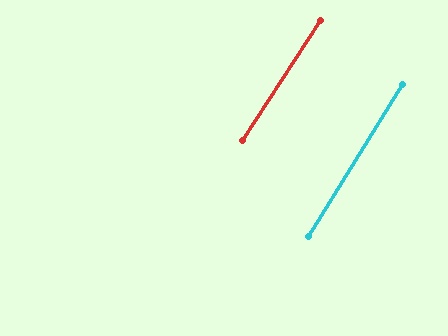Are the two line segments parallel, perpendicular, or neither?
Parallel — their directions differ by only 1.4°.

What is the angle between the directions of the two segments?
Approximately 1 degree.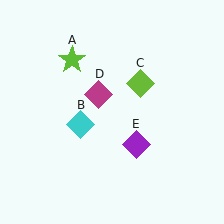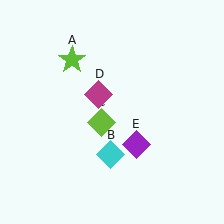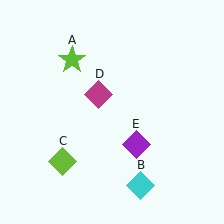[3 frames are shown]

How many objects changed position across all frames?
2 objects changed position: cyan diamond (object B), lime diamond (object C).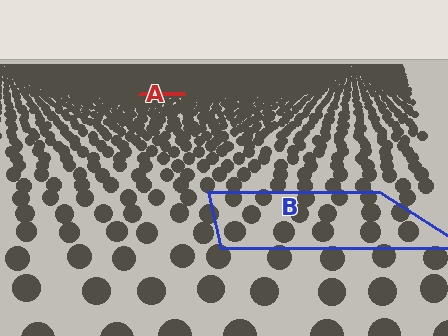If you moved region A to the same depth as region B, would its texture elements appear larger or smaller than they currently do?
They would appear larger. At a closer depth, the same texture elements are projected at a bigger on-screen size.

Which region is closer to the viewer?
Region B is closer. The texture elements there are larger and more spread out.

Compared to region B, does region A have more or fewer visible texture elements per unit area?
Region A has more texture elements per unit area — they are packed more densely because it is farther away.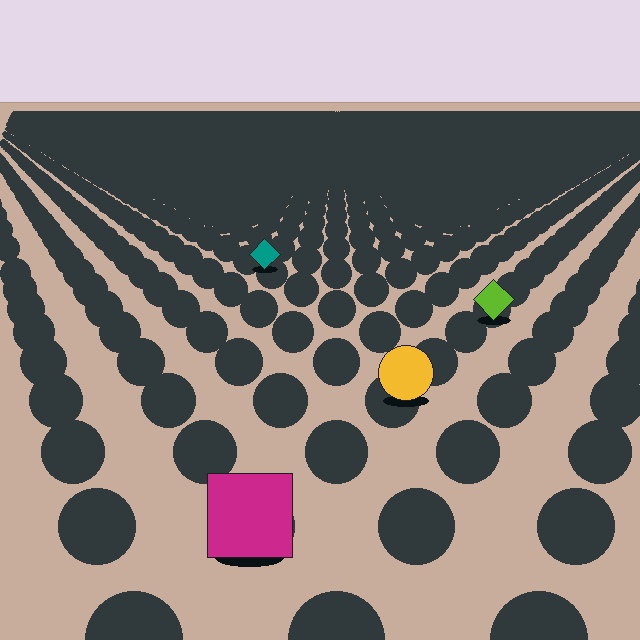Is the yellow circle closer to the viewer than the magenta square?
No. The magenta square is closer — you can tell from the texture gradient: the ground texture is coarser near it.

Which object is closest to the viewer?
The magenta square is closest. The texture marks near it are larger and more spread out.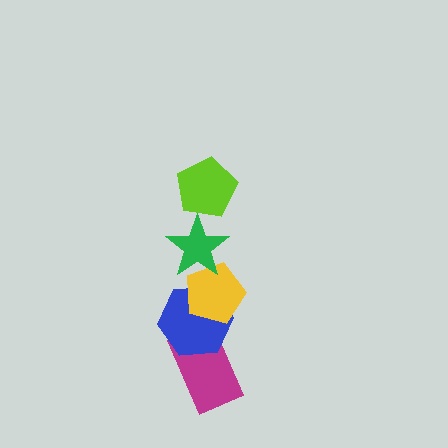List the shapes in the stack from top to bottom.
From top to bottom: the lime pentagon, the green star, the yellow pentagon, the blue hexagon, the magenta rectangle.